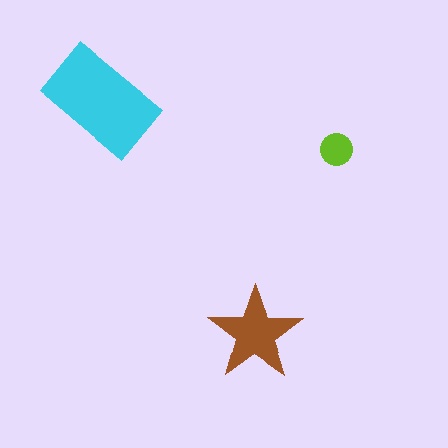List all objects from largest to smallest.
The cyan rectangle, the brown star, the lime circle.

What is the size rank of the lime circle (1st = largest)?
3rd.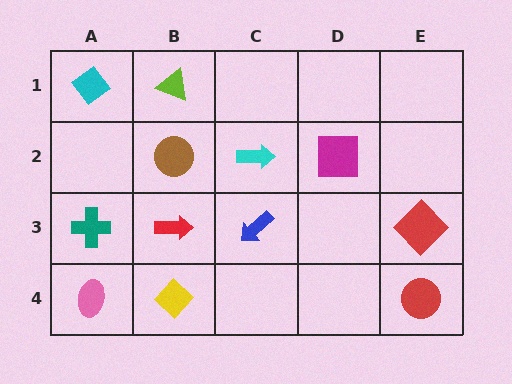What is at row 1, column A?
A cyan diamond.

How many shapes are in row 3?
4 shapes.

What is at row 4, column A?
A pink ellipse.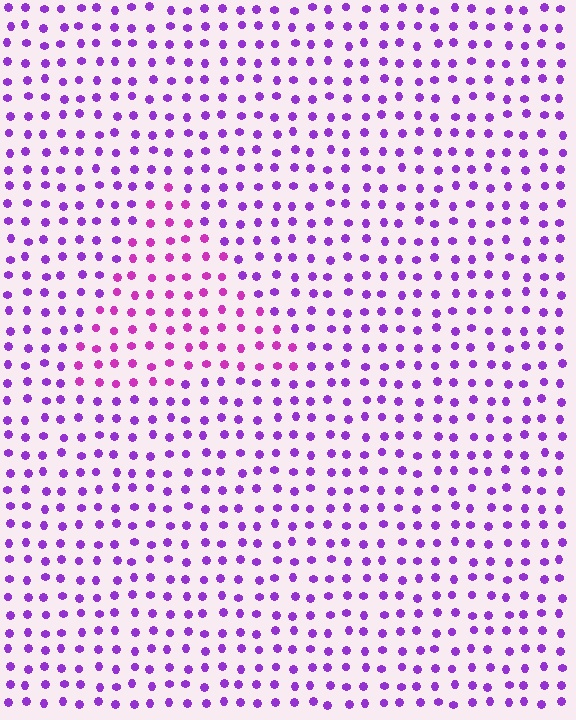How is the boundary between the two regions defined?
The boundary is defined purely by a slight shift in hue (about 30 degrees). Spacing, size, and orientation are identical on both sides.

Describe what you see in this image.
The image is filled with small purple elements in a uniform arrangement. A triangle-shaped region is visible where the elements are tinted to a slightly different hue, forming a subtle color boundary.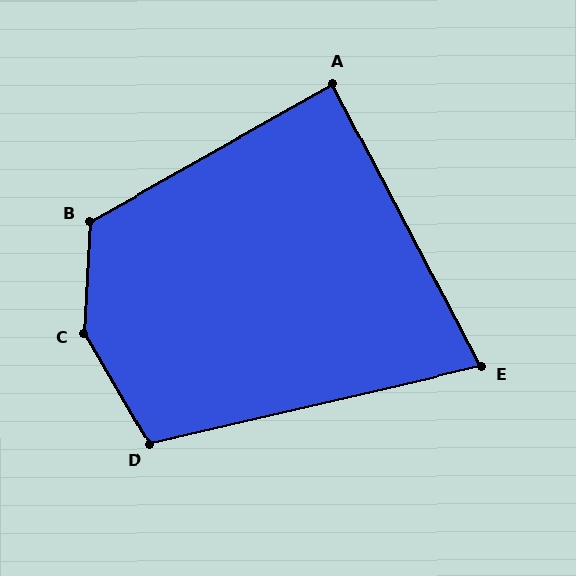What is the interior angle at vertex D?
Approximately 107 degrees (obtuse).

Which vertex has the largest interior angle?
C, at approximately 146 degrees.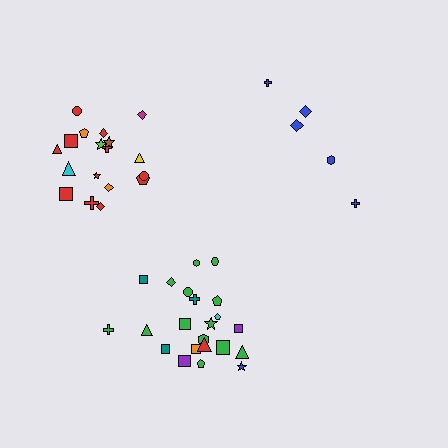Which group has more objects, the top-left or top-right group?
The top-left group.